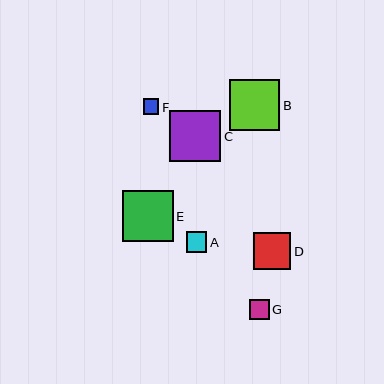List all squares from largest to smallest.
From largest to smallest: C, E, B, D, A, G, F.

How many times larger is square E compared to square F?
Square E is approximately 3.3 times the size of square F.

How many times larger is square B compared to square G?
Square B is approximately 2.5 times the size of square G.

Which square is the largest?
Square C is the largest with a size of approximately 51 pixels.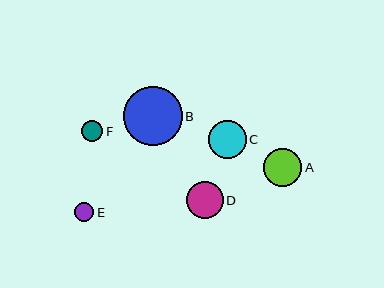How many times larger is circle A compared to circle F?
Circle A is approximately 1.8 times the size of circle F.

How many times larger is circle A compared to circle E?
Circle A is approximately 2.0 times the size of circle E.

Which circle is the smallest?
Circle E is the smallest with a size of approximately 19 pixels.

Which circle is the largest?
Circle B is the largest with a size of approximately 58 pixels.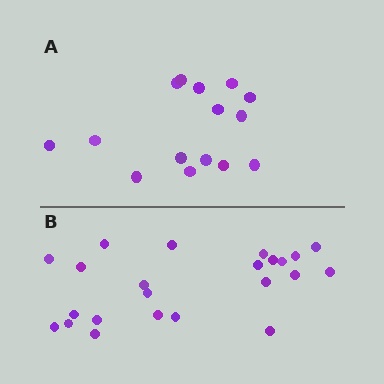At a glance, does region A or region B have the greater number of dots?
Region B (the bottom region) has more dots.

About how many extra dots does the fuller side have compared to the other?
Region B has roughly 8 or so more dots than region A.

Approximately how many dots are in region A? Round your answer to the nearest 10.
About 20 dots. (The exact count is 15, which rounds to 20.)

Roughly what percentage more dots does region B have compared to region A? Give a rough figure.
About 55% more.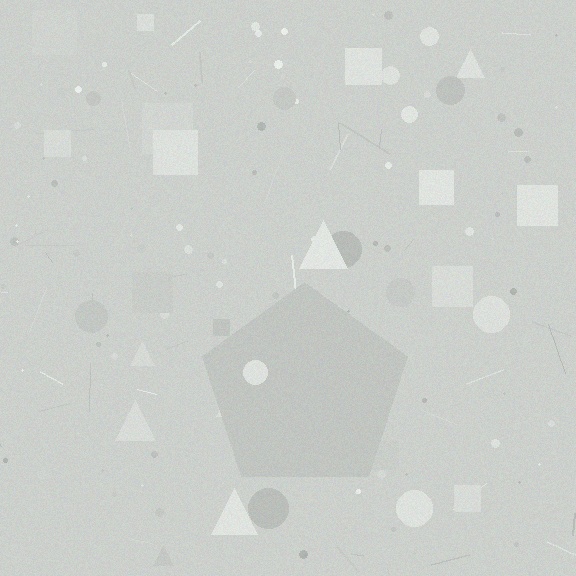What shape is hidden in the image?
A pentagon is hidden in the image.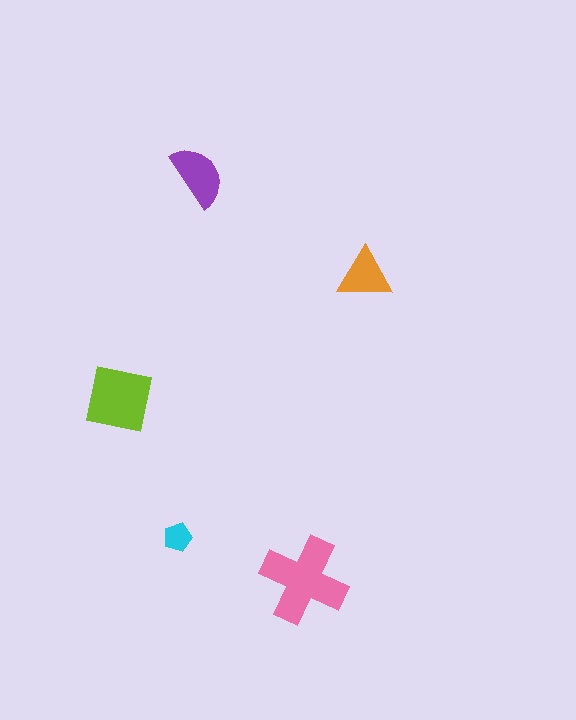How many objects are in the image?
There are 5 objects in the image.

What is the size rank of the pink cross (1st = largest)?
1st.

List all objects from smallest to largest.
The cyan pentagon, the orange triangle, the purple semicircle, the lime square, the pink cross.